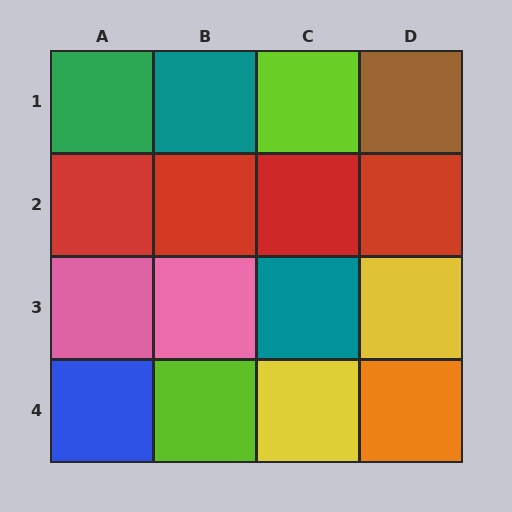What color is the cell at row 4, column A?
Blue.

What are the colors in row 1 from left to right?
Green, teal, lime, brown.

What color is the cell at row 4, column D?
Orange.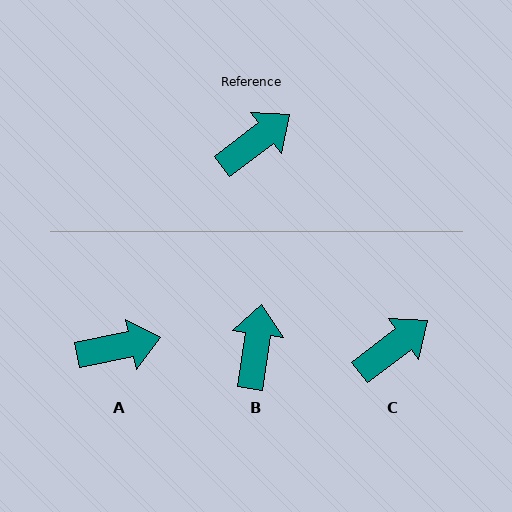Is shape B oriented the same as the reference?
No, it is off by about 45 degrees.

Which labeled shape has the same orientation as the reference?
C.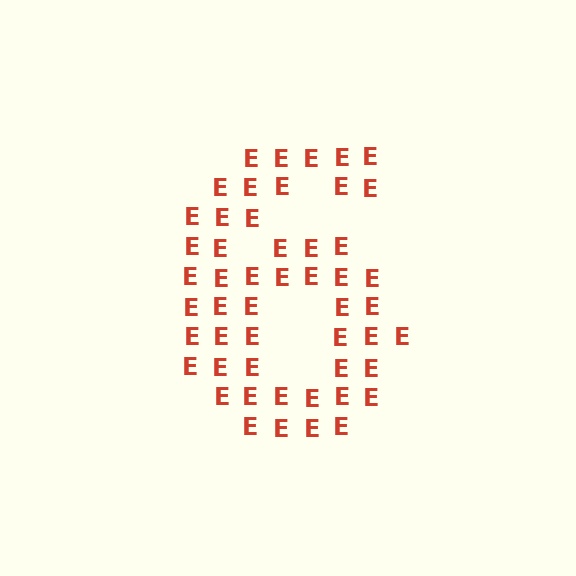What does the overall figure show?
The overall figure shows the digit 6.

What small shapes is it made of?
It is made of small letter E's.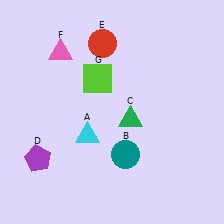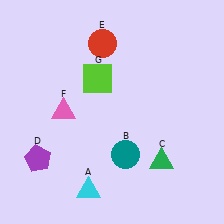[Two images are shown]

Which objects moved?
The objects that moved are: the cyan triangle (A), the green triangle (C), the pink triangle (F).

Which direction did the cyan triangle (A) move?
The cyan triangle (A) moved down.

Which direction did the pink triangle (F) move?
The pink triangle (F) moved down.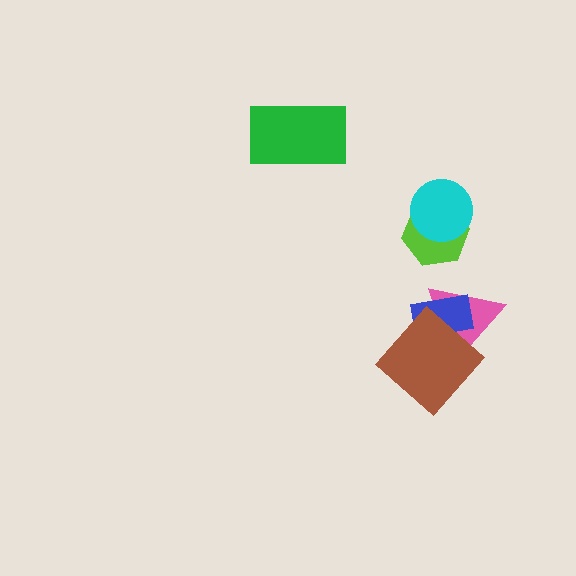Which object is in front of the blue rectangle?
The brown diamond is in front of the blue rectangle.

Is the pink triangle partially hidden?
Yes, it is partially covered by another shape.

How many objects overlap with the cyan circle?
1 object overlaps with the cyan circle.